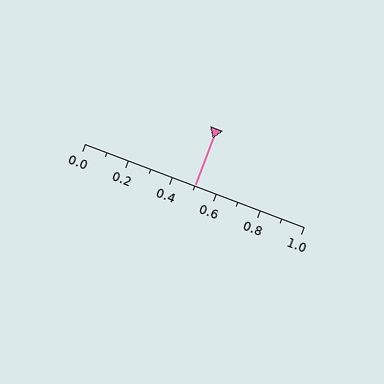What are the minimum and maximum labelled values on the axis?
The axis runs from 0.0 to 1.0.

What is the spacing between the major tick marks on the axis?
The major ticks are spaced 0.2 apart.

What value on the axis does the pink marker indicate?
The marker indicates approximately 0.5.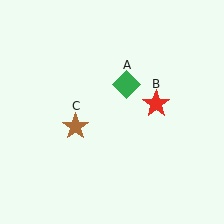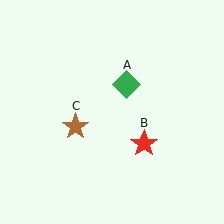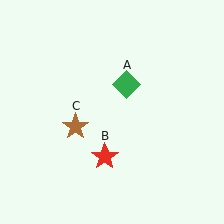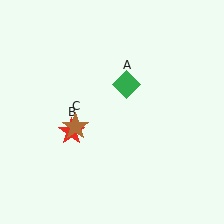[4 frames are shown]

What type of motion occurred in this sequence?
The red star (object B) rotated clockwise around the center of the scene.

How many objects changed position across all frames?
1 object changed position: red star (object B).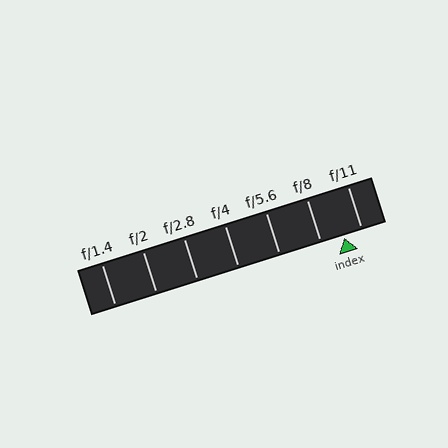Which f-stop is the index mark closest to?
The index mark is closest to f/11.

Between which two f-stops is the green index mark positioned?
The index mark is between f/8 and f/11.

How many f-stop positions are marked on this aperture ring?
There are 7 f-stop positions marked.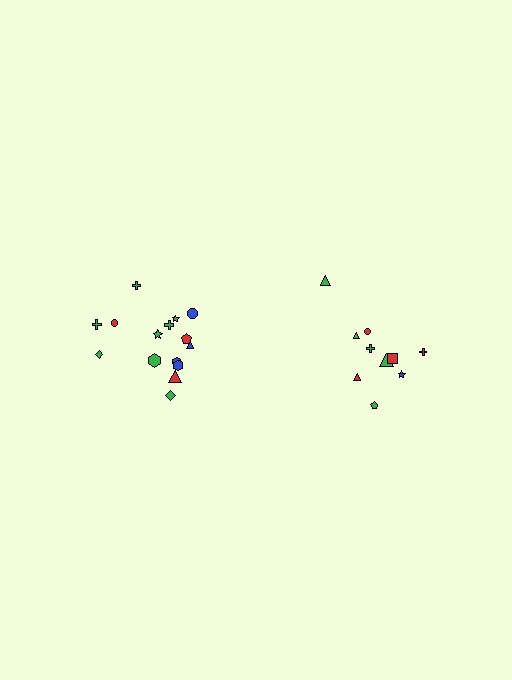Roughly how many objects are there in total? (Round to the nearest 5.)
Roughly 25 objects in total.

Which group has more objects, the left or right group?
The left group.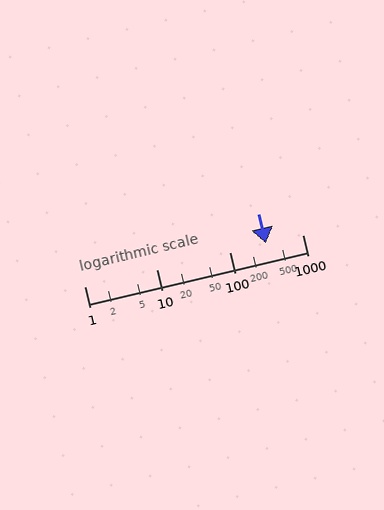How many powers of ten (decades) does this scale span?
The scale spans 3 decades, from 1 to 1000.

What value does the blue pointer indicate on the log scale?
The pointer indicates approximately 310.